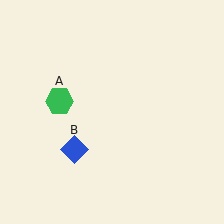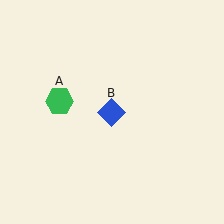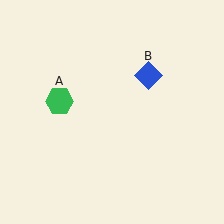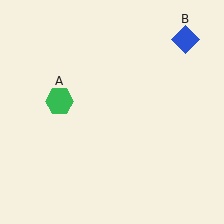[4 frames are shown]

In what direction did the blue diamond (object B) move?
The blue diamond (object B) moved up and to the right.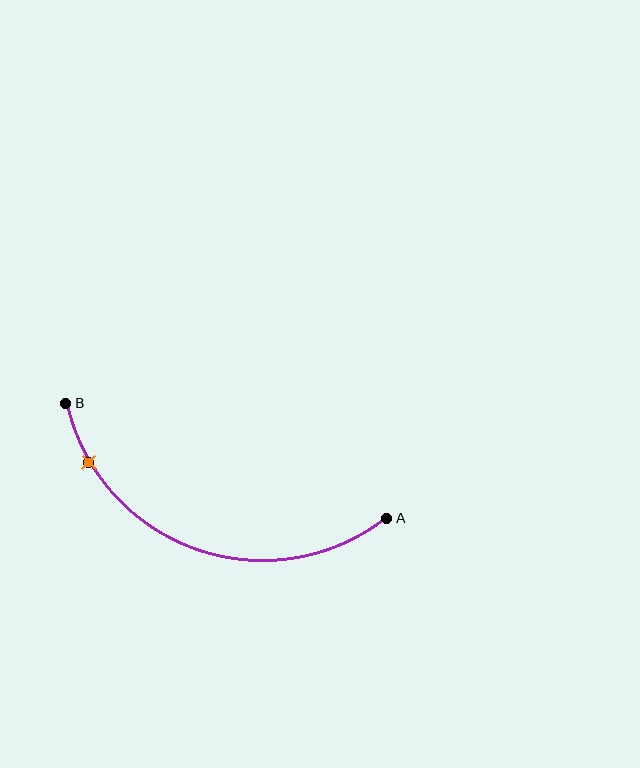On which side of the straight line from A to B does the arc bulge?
The arc bulges below the straight line connecting A and B.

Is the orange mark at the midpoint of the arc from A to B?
No. The orange mark lies on the arc but is closer to endpoint B. The arc midpoint would be at the point on the curve equidistant along the arc from both A and B.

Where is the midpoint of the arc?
The arc midpoint is the point on the curve farthest from the straight line joining A and B. It sits below that line.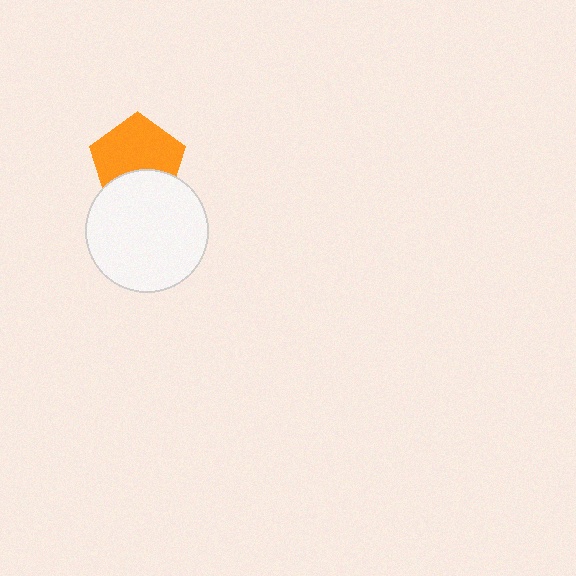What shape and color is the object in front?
The object in front is a white circle.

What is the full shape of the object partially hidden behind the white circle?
The partially hidden object is an orange pentagon.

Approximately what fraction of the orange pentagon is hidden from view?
Roughly 33% of the orange pentagon is hidden behind the white circle.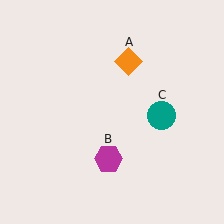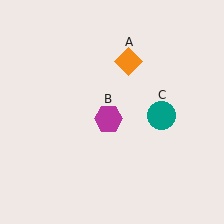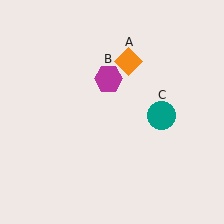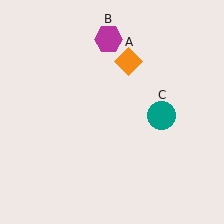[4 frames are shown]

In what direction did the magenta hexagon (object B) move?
The magenta hexagon (object B) moved up.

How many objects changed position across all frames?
1 object changed position: magenta hexagon (object B).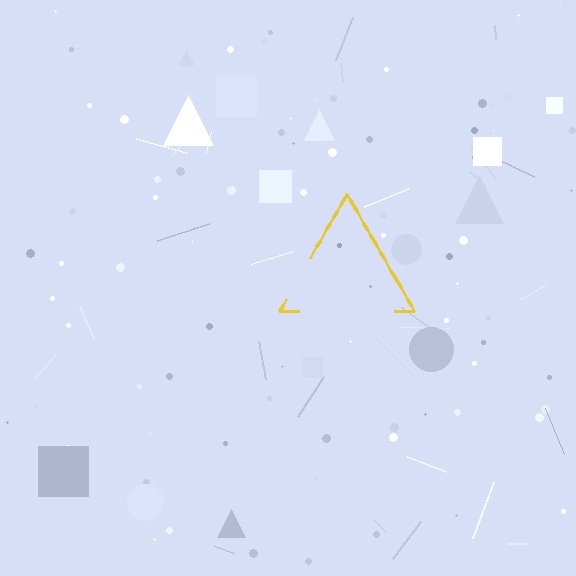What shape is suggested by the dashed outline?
The dashed outline suggests a triangle.